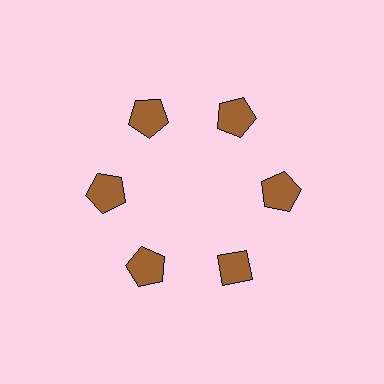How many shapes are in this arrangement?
There are 6 shapes arranged in a ring pattern.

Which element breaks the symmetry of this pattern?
The brown diamond at roughly the 5 o'clock position breaks the symmetry. All other shapes are brown pentagons.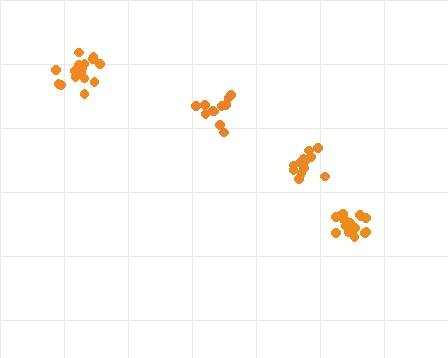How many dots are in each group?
Group 1: 12 dots, Group 2: 18 dots, Group 3: 12 dots, Group 4: 17 dots (59 total).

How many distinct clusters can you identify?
There are 4 distinct clusters.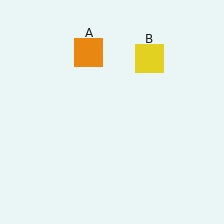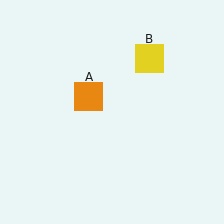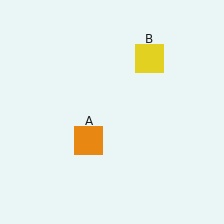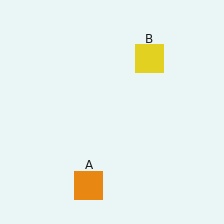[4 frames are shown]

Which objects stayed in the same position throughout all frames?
Yellow square (object B) remained stationary.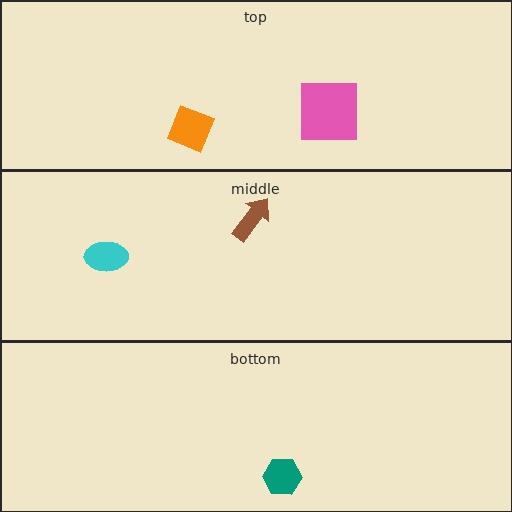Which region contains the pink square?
The top region.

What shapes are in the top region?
The pink square, the orange diamond.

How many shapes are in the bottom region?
1.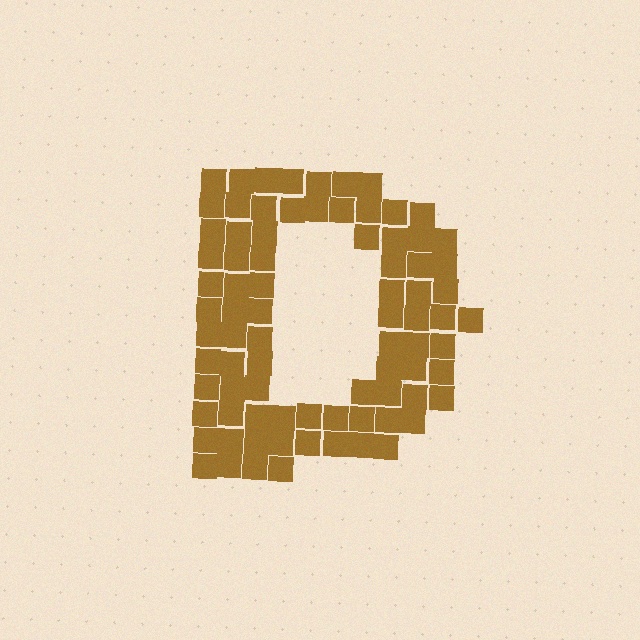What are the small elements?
The small elements are squares.